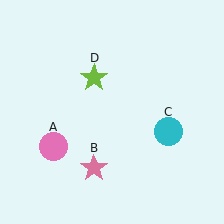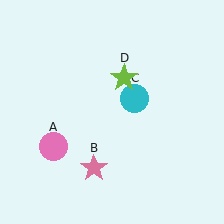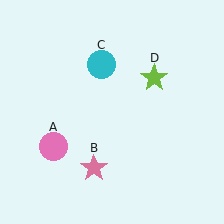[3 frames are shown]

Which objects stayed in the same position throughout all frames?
Pink circle (object A) and pink star (object B) remained stationary.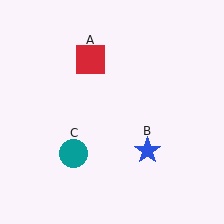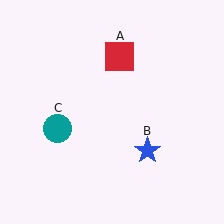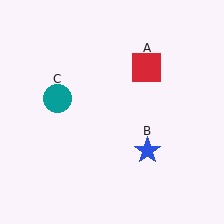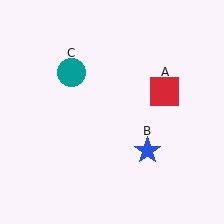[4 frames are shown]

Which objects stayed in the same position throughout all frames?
Blue star (object B) remained stationary.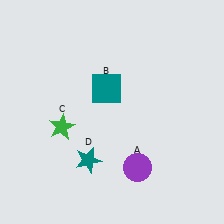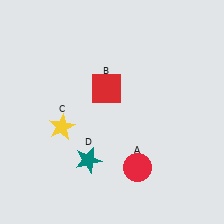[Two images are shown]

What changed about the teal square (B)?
In Image 1, B is teal. In Image 2, it changed to red.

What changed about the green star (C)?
In Image 1, C is green. In Image 2, it changed to yellow.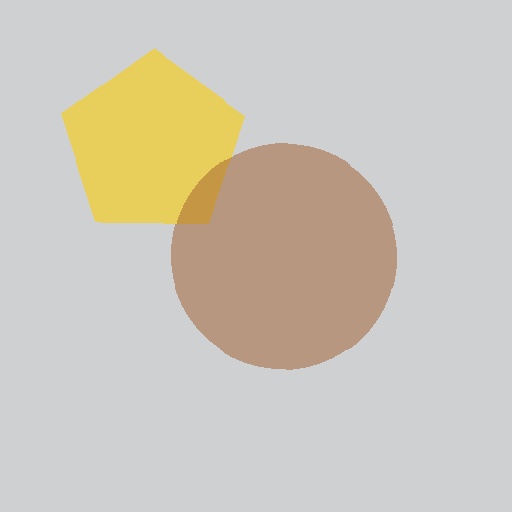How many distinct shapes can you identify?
There are 2 distinct shapes: a yellow pentagon, a brown circle.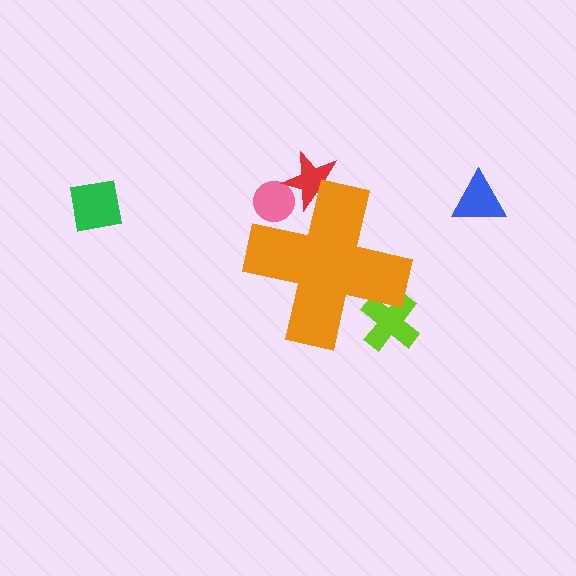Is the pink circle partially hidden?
Yes, the pink circle is partially hidden behind the orange cross.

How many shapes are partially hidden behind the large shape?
3 shapes are partially hidden.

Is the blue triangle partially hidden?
No, the blue triangle is fully visible.